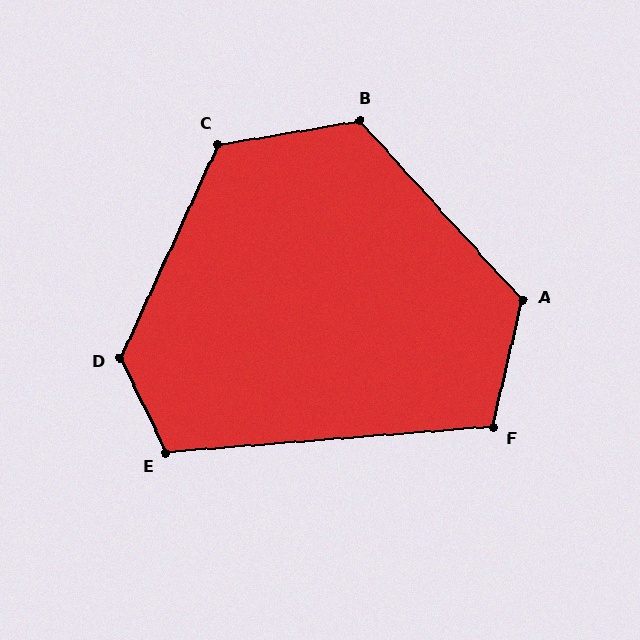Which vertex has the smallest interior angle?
F, at approximately 108 degrees.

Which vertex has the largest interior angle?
D, at approximately 130 degrees.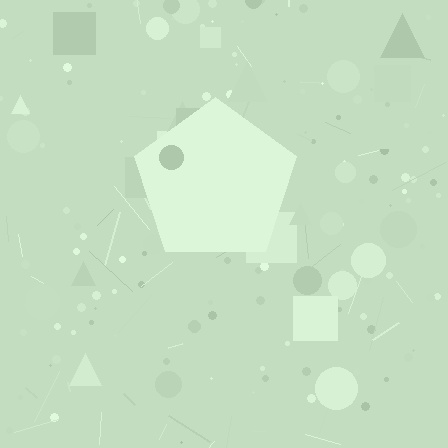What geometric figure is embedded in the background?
A pentagon is embedded in the background.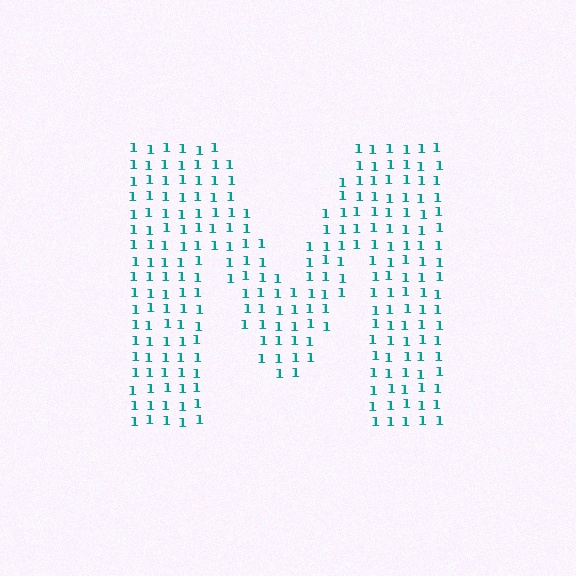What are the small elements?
The small elements are digit 1's.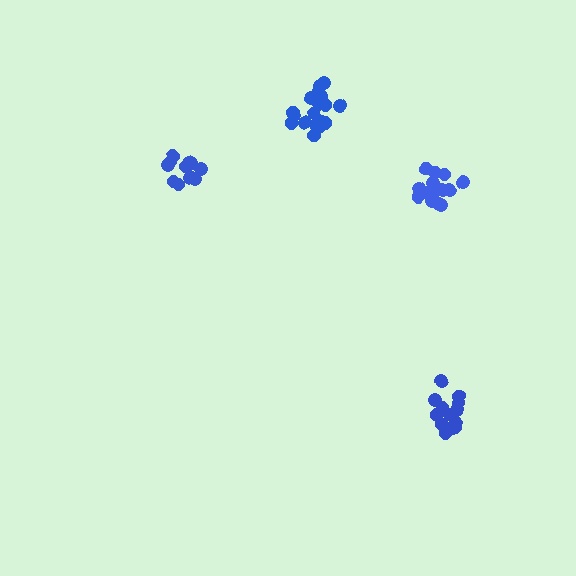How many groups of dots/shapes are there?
There are 4 groups.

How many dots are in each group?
Group 1: 18 dots, Group 2: 12 dots, Group 3: 14 dots, Group 4: 16 dots (60 total).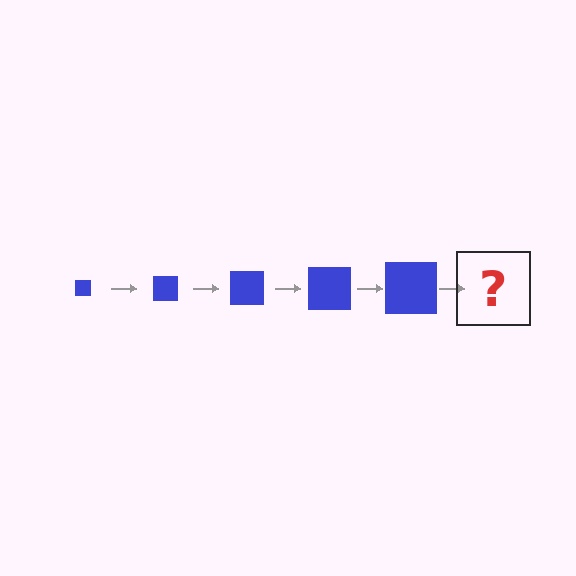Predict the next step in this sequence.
The next step is a blue square, larger than the previous one.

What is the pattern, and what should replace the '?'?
The pattern is that the square gets progressively larger each step. The '?' should be a blue square, larger than the previous one.